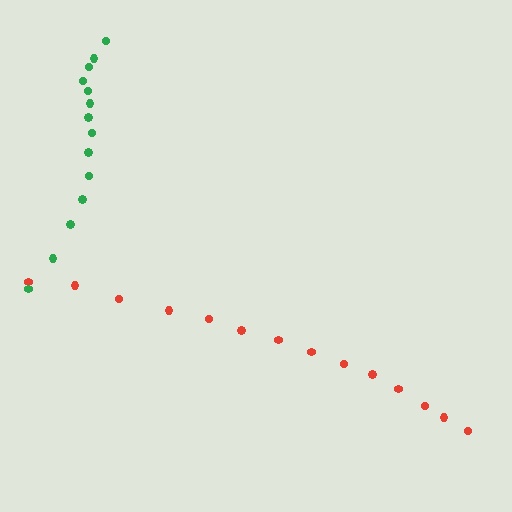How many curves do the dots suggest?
There are 2 distinct paths.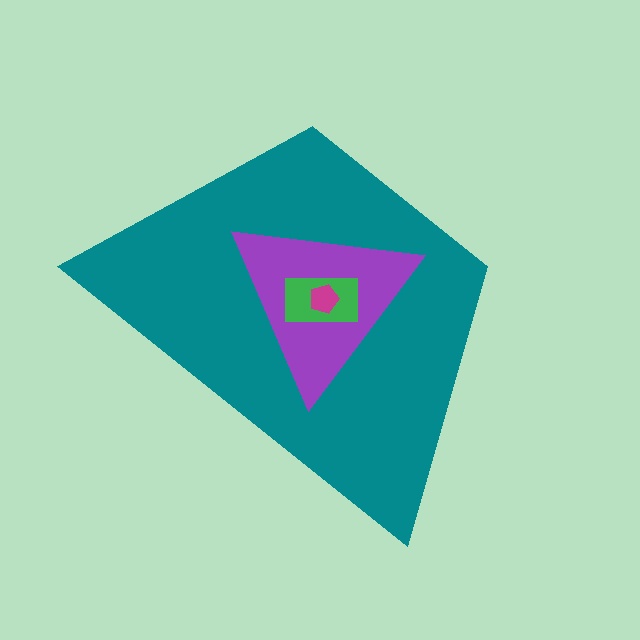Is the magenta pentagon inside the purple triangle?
Yes.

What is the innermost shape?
The magenta pentagon.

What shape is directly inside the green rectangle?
The magenta pentagon.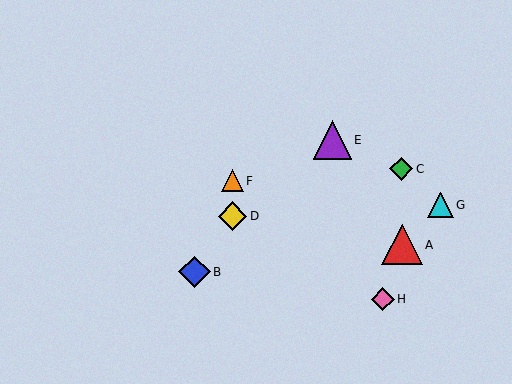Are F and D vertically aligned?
Yes, both are at x≈233.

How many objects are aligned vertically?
2 objects (D, F) are aligned vertically.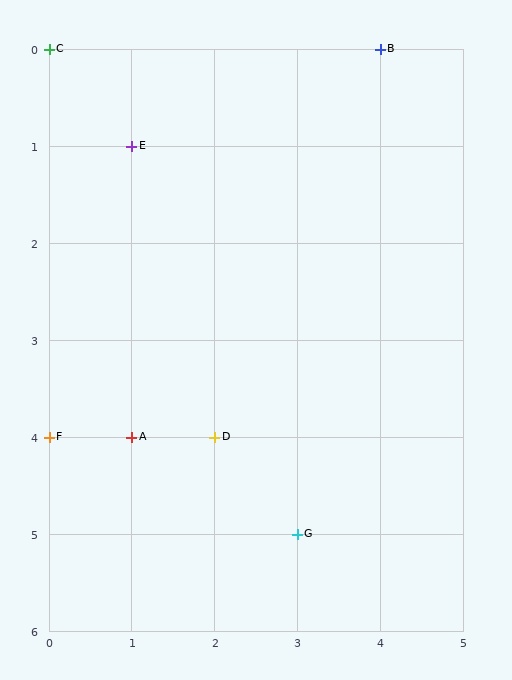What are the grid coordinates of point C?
Point C is at grid coordinates (0, 0).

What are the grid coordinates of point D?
Point D is at grid coordinates (2, 4).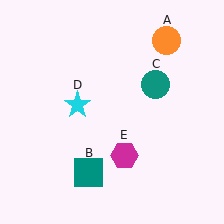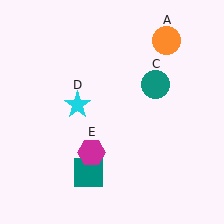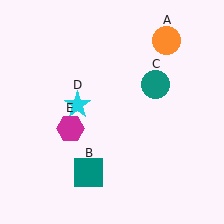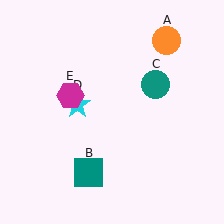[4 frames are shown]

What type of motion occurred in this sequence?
The magenta hexagon (object E) rotated clockwise around the center of the scene.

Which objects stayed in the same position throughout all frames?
Orange circle (object A) and teal square (object B) and teal circle (object C) and cyan star (object D) remained stationary.